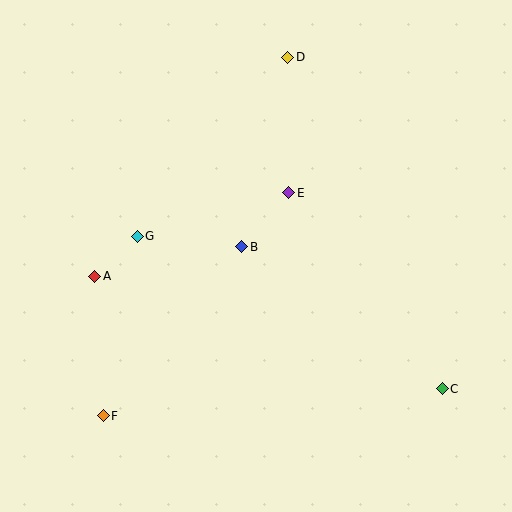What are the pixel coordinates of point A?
Point A is at (95, 276).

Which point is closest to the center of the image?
Point B at (242, 247) is closest to the center.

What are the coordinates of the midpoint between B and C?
The midpoint between B and C is at (342, 318).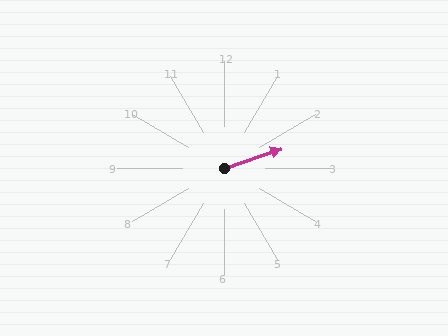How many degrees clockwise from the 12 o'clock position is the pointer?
Approximately 71 degrees.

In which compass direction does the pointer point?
East.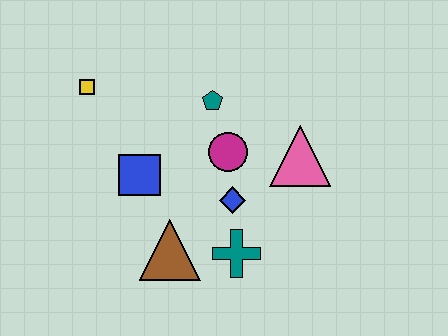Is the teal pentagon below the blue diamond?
No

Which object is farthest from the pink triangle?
The yellow square is farthest from the pink triangle.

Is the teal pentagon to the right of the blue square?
Yes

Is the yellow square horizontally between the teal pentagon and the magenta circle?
No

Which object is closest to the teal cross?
The blue diamond is closest to the teal cross.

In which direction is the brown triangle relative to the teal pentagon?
The brown triangle is below the teal pentagon.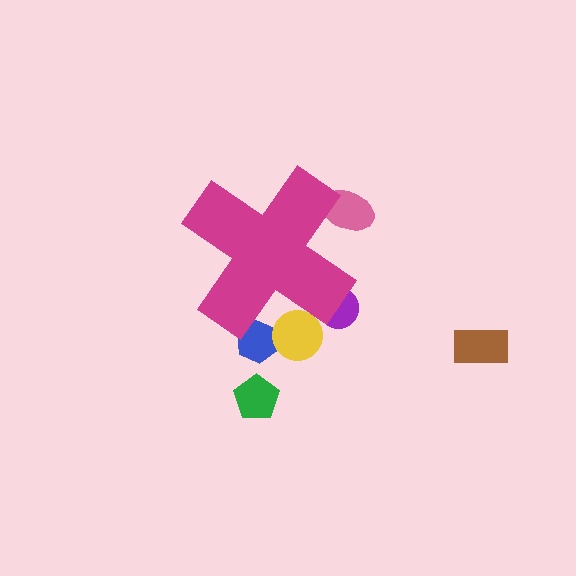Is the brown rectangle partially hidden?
No, the brown rectangle is fully visible.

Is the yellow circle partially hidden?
Yes, the yellow circle is partially hidden behind the magenta cross.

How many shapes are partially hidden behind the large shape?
4 shapes are partially hidden.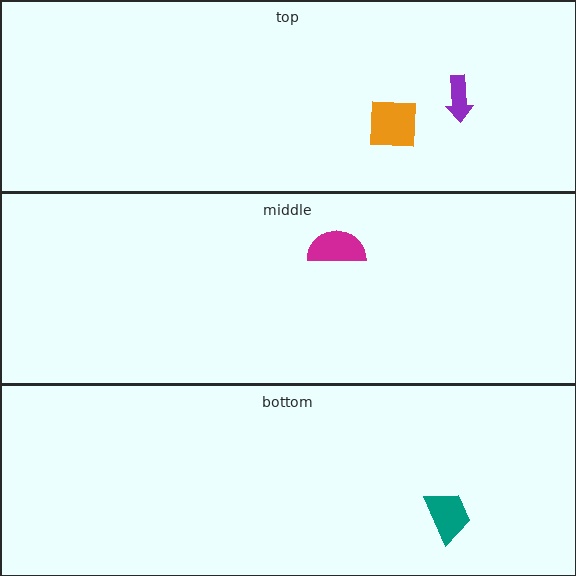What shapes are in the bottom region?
The teal trapezoid.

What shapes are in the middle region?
The magenta semicircle.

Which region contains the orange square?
The top region.